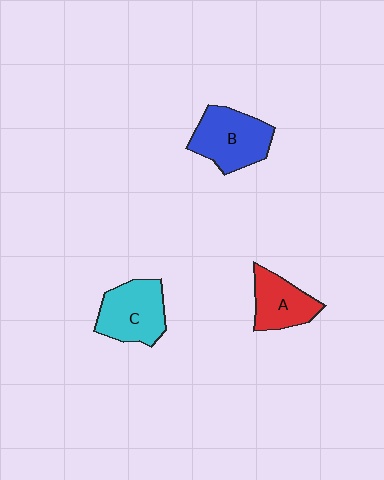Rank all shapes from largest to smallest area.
From largest to smallest: B (blue), C (cyan), A (red).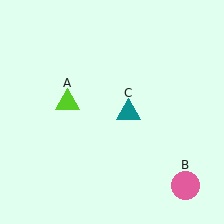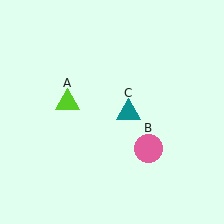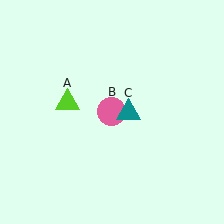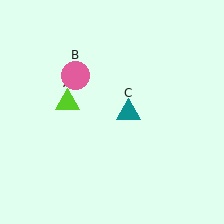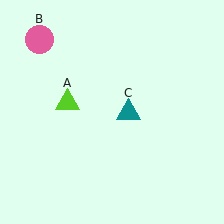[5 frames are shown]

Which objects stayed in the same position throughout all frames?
Lime triangle (object A) and teal triangle (object C) remained stationary.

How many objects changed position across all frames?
1 object changed position: pink circle (object B).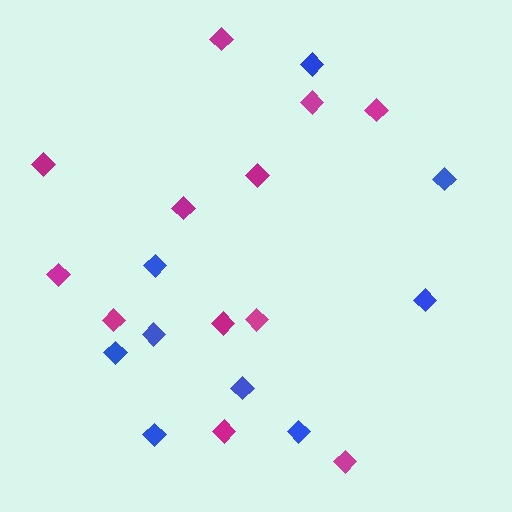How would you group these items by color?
There are 2 groups: one group of blue diamonds (9) and one group of magenta diamonds (12).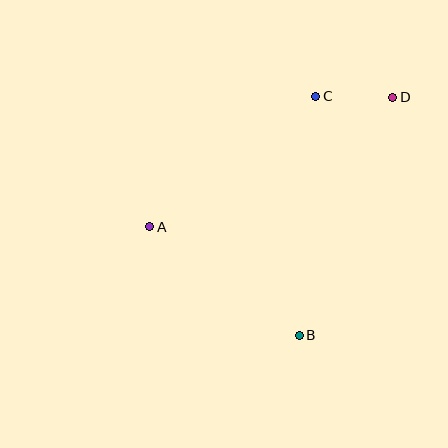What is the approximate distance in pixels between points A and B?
The distance between A and B is approximately 185 pixels.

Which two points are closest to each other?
Points C and D are closest to each other.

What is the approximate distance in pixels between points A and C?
The distance between A and C is approximately 211 pixels.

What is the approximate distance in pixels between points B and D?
The distance between B and D is approximately 256 pixels.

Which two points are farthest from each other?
Points A and D are farthest from each other.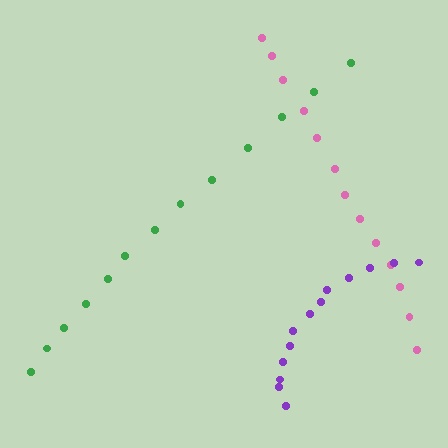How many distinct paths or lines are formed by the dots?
There are 3 distinct paths.